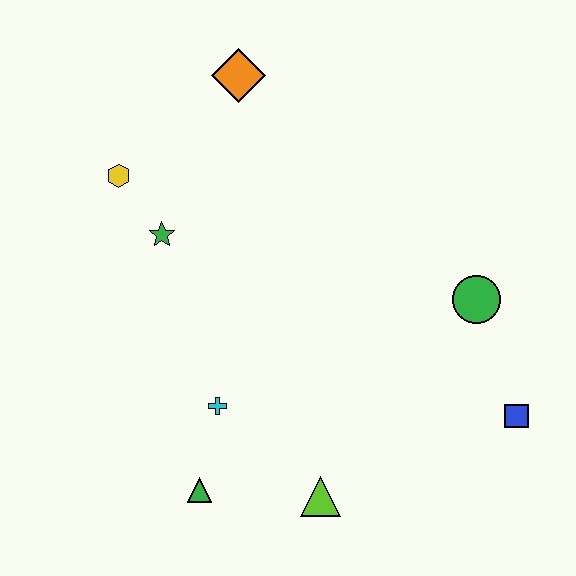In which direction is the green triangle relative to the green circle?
The green triangle is to the left of the green circle.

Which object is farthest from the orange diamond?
The blue square is farthest from the orange diamond.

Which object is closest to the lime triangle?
The green triangle is closest to the lime triangle.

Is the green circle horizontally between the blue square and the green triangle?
Yes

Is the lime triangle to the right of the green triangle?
Yes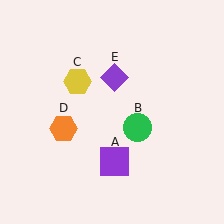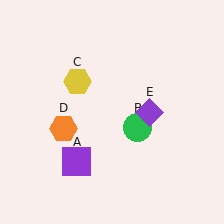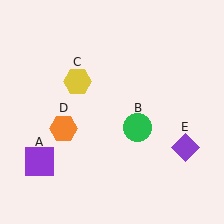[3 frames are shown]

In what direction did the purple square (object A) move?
The purple square (object A) moved left.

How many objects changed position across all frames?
2 objects changed position: purple square (object A), purple diamond (object E).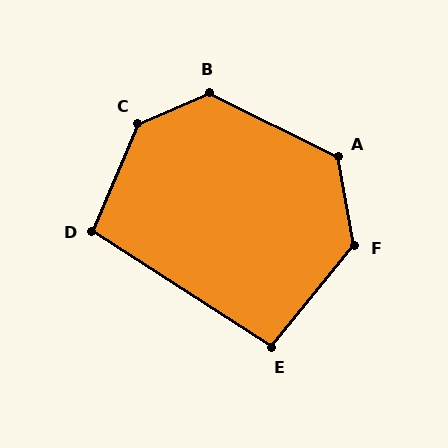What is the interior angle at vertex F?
Approximately 130 degrees (obtuse).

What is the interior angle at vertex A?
Approximately 127 degrees (obtuse).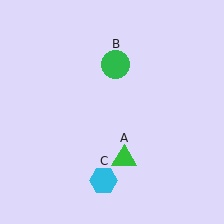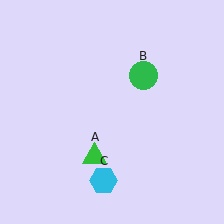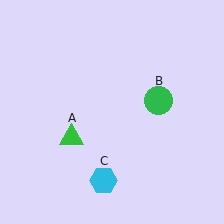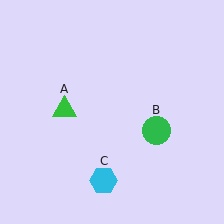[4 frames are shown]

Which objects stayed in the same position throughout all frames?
Cyan hexagon (object C) remained stationary.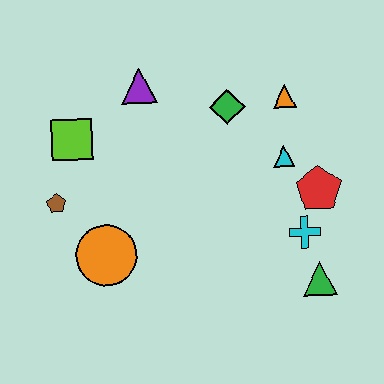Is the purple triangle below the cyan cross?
No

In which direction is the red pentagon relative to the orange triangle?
The red pentagon is below the orange triangle.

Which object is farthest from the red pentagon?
The brown pentagon is farthest from the red pentagon.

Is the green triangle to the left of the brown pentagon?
No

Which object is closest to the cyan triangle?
The red pentagon is closest to the cyan triangle.